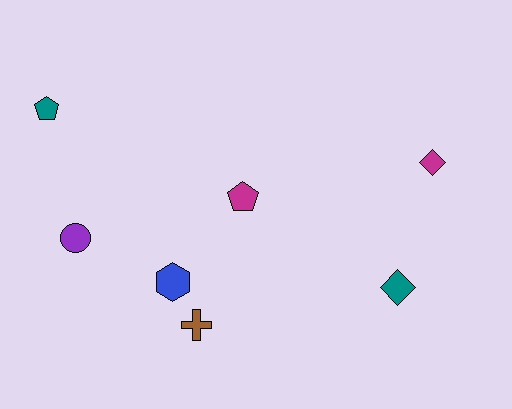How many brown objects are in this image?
There is 1 brown object.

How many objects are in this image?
There are 7 objects.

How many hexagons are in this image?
There is 1 hexagon.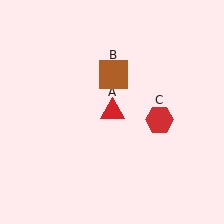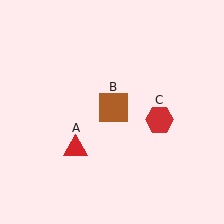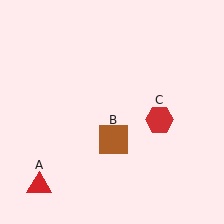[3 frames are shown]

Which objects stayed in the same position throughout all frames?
Red hexagon (object C) remained stationary.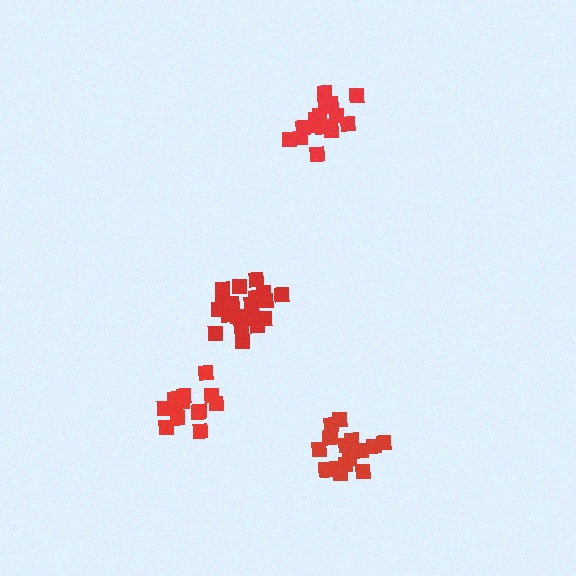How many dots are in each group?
Group 1: 20 dots, Group 2: 15 dots, Group 3: 15 dots, Group 4: 20 dots (70 total).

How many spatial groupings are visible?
There are 4 spatial groupings.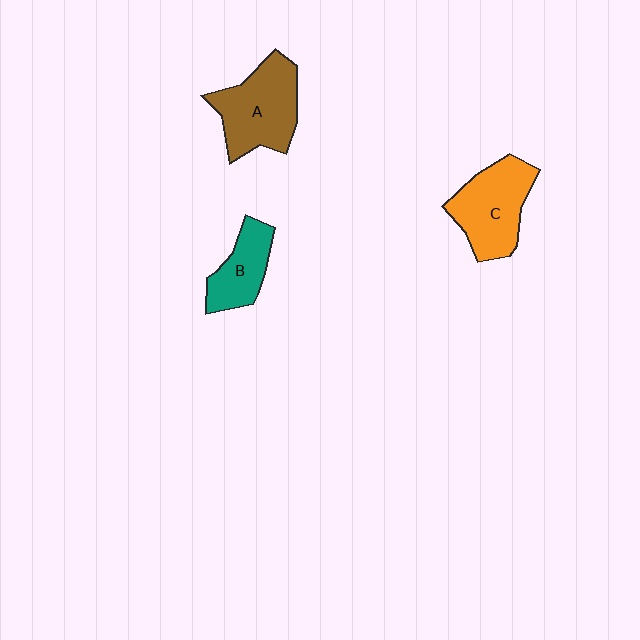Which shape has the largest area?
Shape A (brown).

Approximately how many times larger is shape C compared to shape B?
Approximately 1.5 times.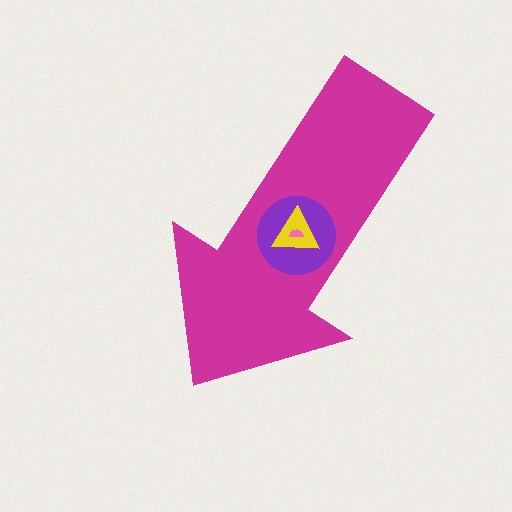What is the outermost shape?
The magenta arrow.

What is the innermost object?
The pink semicircle.